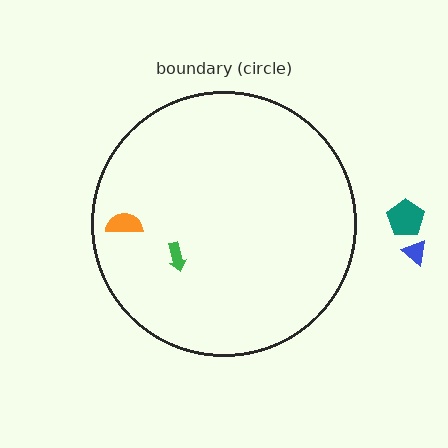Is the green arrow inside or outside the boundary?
Inside.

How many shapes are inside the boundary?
2 inside, 2 outside.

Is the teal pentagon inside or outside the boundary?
Outside.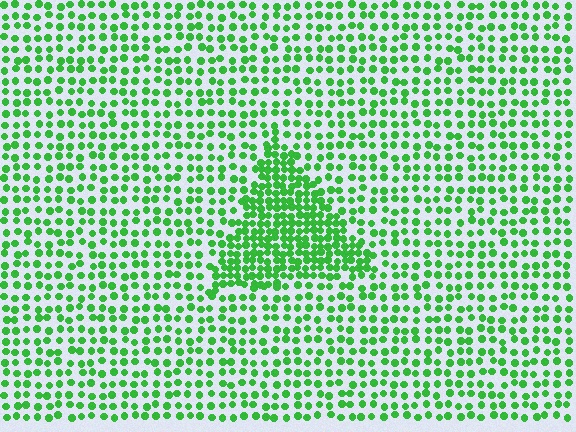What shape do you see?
I see a triangle.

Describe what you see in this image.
The image contains small green elements arranged at two different densities. A triangle-shaped region is visible where the elements are more densely packed than the surrounding area.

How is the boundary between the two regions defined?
The boundary is defined by a change in element density (approximately 2.0x ratio). All elements are the same color, size, and shape.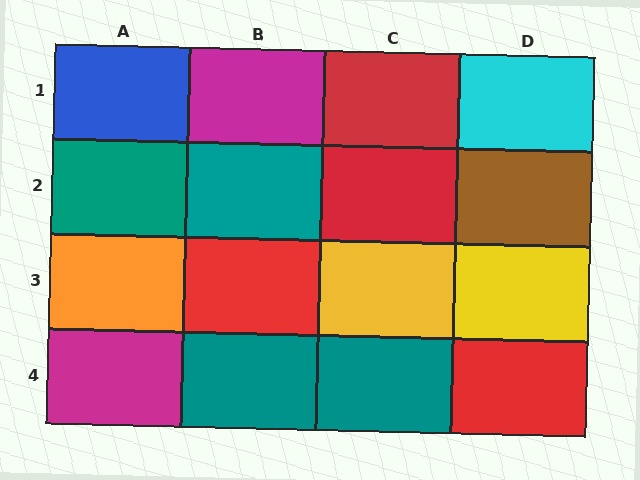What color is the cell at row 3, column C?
Yellow.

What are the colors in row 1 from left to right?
Blue, magenta, red, cyan.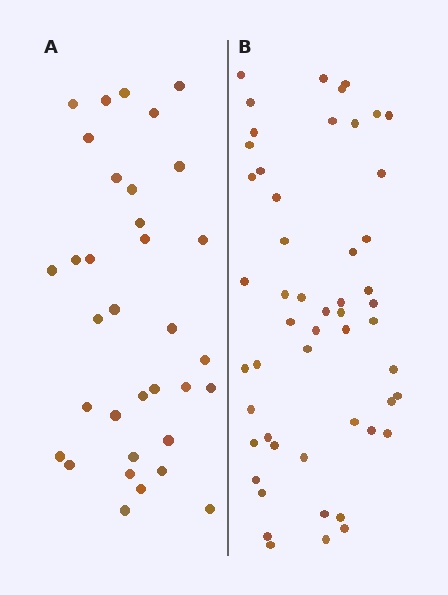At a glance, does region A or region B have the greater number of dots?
Region B (the right region) has more dots.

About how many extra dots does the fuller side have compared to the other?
Region B has approximately 20 more dots than region A.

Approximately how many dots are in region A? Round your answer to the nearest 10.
About 30 dots. (The exact count is 34, which rounds to 30.)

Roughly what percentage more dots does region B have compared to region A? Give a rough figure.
About 55% more.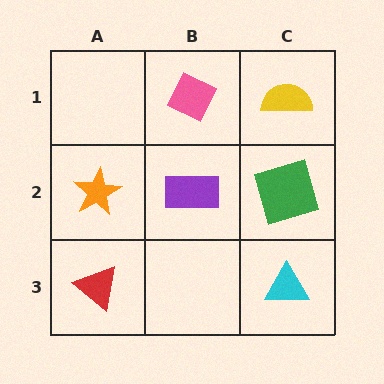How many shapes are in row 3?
2 shapes.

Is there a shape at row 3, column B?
No, that cell is empty.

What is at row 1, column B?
A pink diamond.